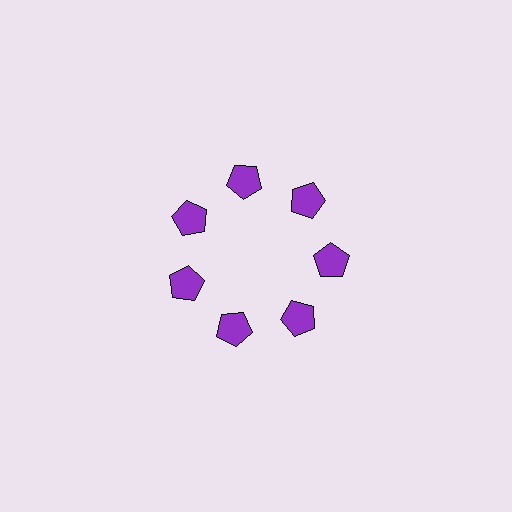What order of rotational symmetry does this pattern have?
This pattern has 7-fold rotational symmetry.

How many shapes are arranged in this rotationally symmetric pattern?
There are 7 shapes, arranged in 7 groups of 1.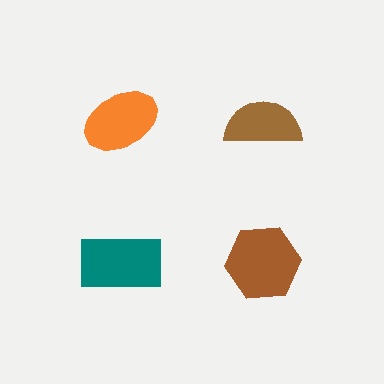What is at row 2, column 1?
A teal rectangle.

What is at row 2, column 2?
A brown hexagon.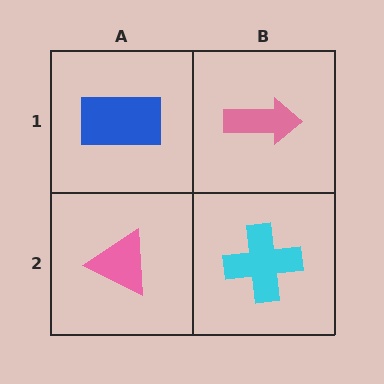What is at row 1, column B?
A pink arrow.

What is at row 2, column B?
A cyan cross.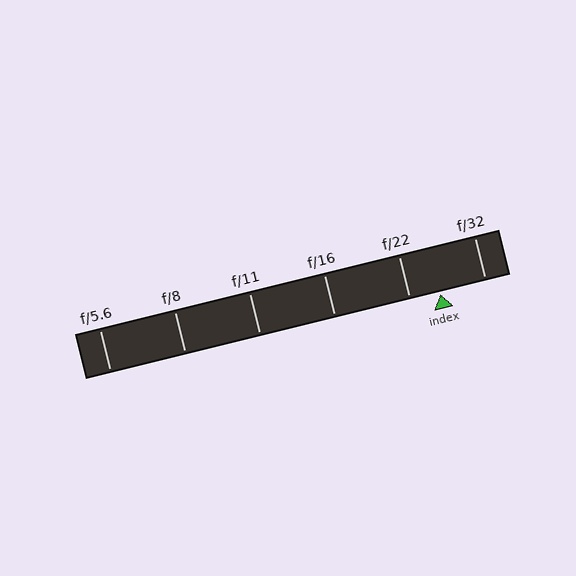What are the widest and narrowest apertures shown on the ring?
The widest aperture shown is f/5.6 and the narrowest is f/32.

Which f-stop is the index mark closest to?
The index mark is closest to f/22.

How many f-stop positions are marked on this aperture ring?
There are 6 f-stop positions marked.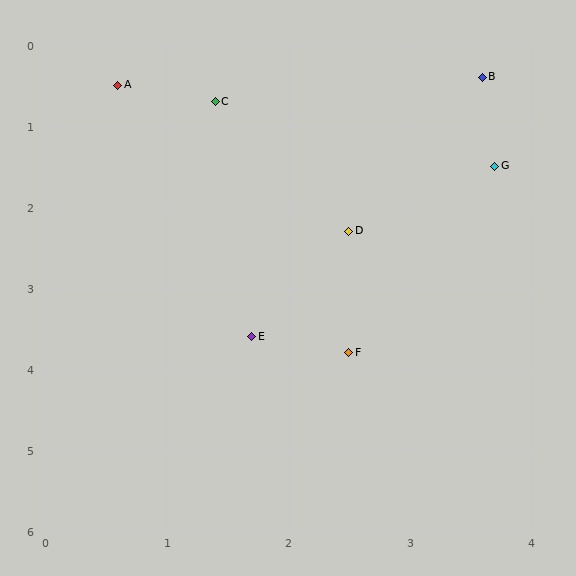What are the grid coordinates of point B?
Point B is at approximately (3.6, 0.4).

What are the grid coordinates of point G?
Point G is at approximately (3.7, 1.5).